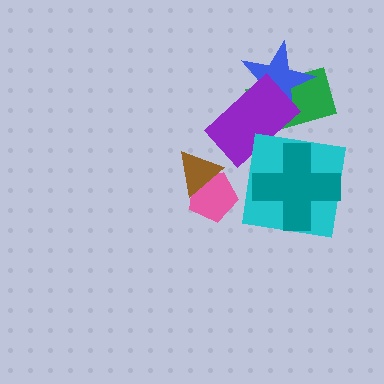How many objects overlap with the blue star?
2 objects overlap with the blue star.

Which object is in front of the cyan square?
The teal cross is in front of the cyan square.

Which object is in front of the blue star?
The purple rectangle is in front of the blue star.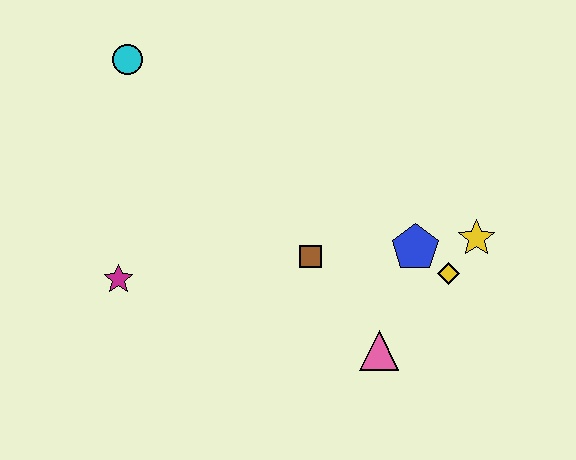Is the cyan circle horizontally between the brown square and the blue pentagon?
No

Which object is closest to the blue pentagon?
The yellow diamond is closest to the blue pentagon.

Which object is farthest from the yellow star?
The cyan circle is farthest from the yellow star.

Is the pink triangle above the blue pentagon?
No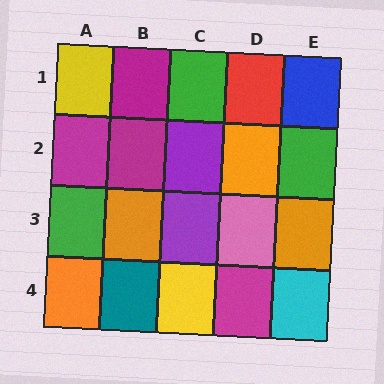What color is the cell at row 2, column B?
Magenta.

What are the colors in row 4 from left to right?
Orange, teal, yellow, magenta, cyan.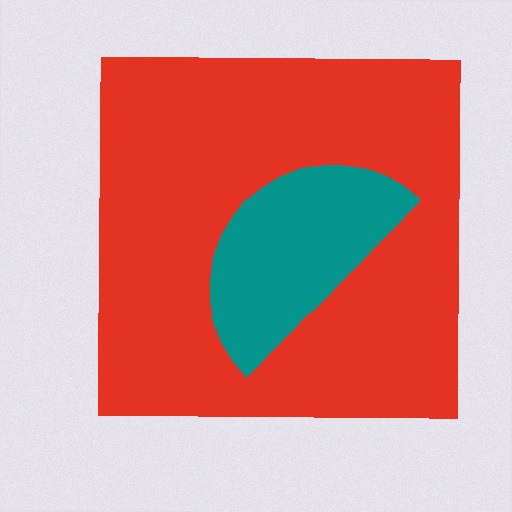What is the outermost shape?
The red square.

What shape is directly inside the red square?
The teal semicircle.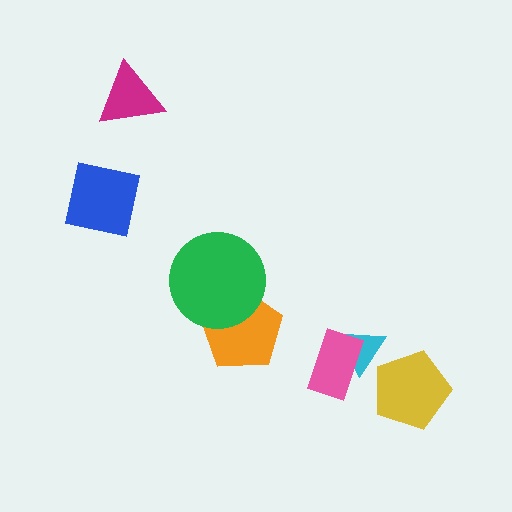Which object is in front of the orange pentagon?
The green circle is in front of the orange pentagon.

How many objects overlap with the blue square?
0 objects overlap with the blue square.